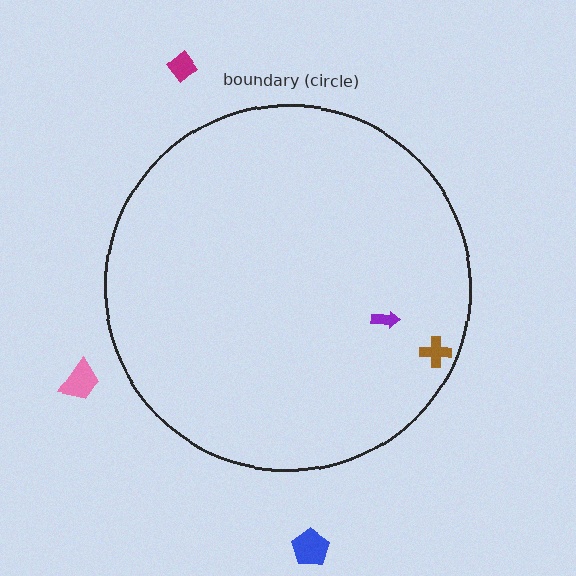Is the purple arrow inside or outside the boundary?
Inside.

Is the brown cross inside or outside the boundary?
Inside.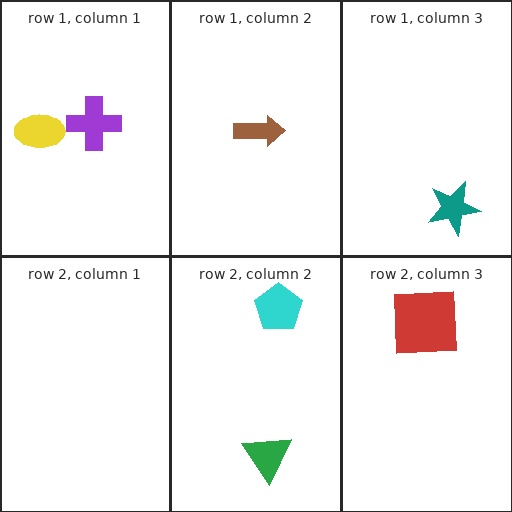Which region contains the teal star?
The row 1, column 3 region.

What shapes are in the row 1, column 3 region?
The teal star.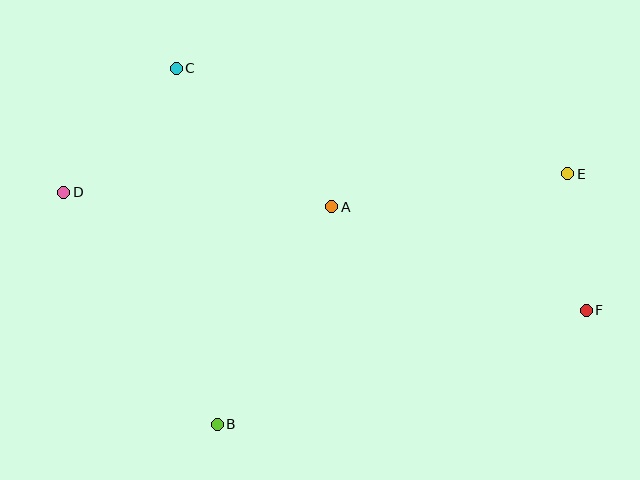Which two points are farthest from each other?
Points D and F are farthest from each other.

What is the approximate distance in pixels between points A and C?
The distance between A and C is approximately 208 pixels.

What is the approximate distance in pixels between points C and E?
The distance between C and E is approximately 405 pixels.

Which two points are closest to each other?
Points E and F are closest to each other.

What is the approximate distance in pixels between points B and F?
The distance between B and F is approximately 386 pixels.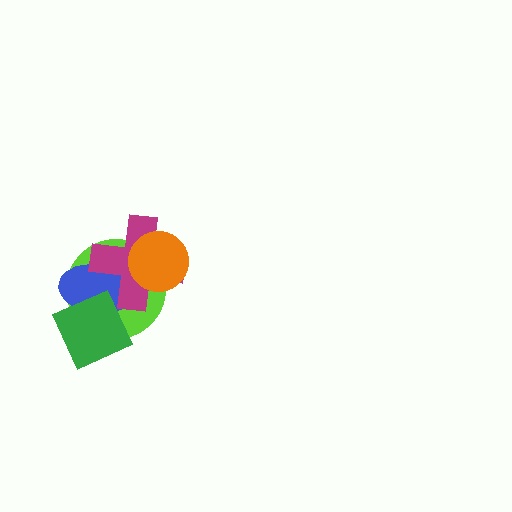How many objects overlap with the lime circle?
4 objects overlap with the lime circle.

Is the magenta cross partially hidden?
Yes, it is partially covered by another shape.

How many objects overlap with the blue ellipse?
3 objects overlap with the blue ellipse.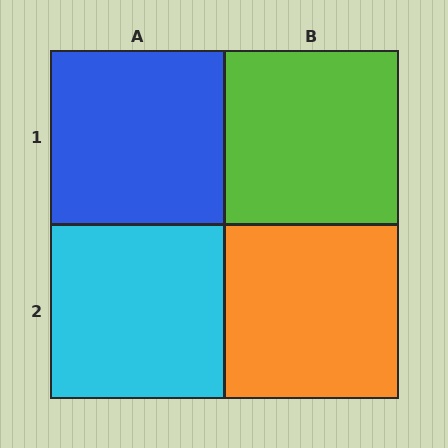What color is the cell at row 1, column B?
Lime.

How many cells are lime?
1 cell is lime.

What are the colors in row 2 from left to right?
Cyan, orange.